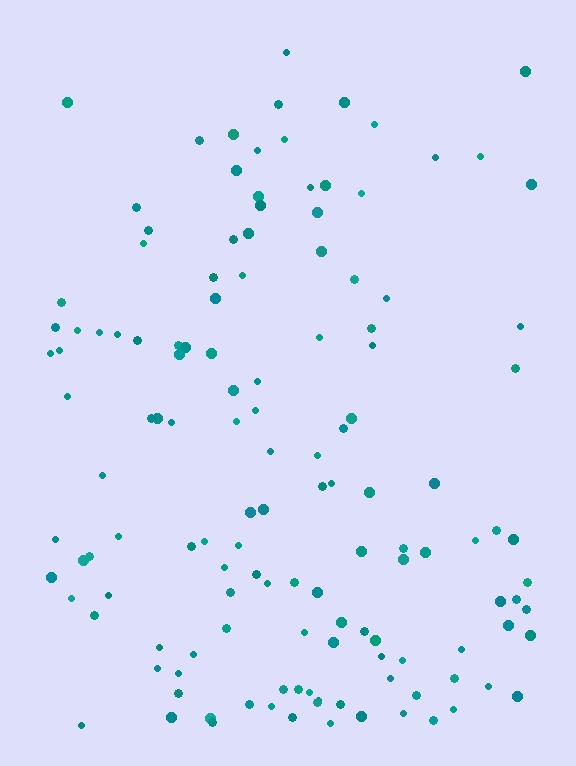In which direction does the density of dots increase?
From top to bottom, with the bottom side densest.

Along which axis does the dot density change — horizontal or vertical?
Vertical.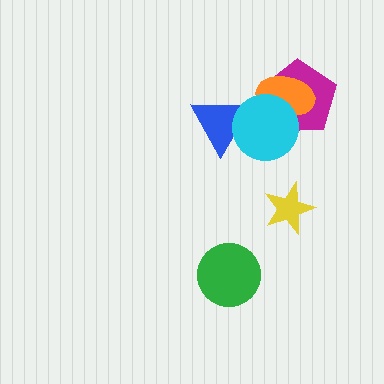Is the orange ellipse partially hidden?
Yes, it is partially covered by another shape.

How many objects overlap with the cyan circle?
3 objects overlap with the cyan circle.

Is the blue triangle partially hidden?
Yes, it is partially covered by another shape.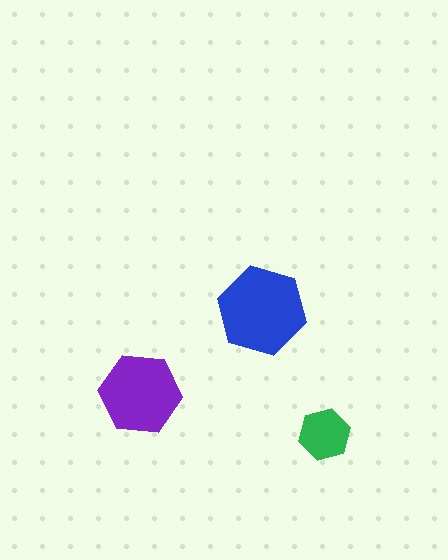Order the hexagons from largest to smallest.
the blue one, the purple one, the green one.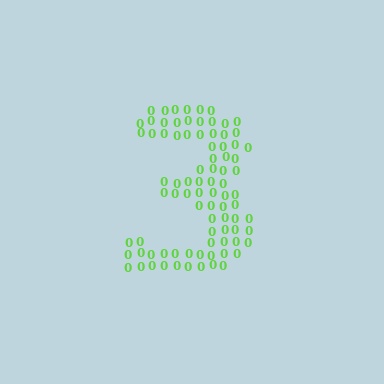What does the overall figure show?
The overall figure shows the digit 3.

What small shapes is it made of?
It is made of small digit 0's.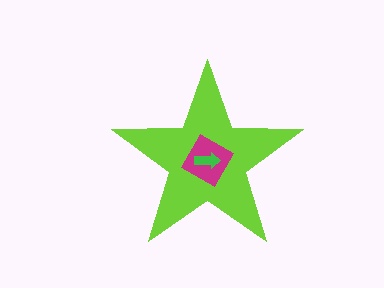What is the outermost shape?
The lime star.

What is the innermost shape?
The green arrow.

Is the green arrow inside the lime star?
Yes.